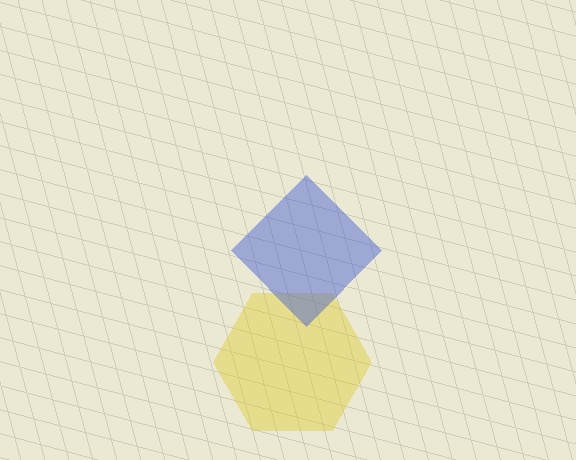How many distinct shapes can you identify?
There are 2 distinct shapes: a yellow hexagon, a blue diamond.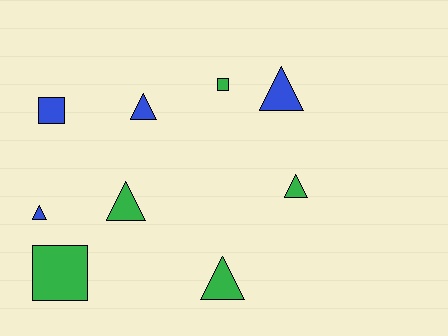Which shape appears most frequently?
Triangle, with 6 objects.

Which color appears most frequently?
Green, with 5 objects.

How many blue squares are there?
There is 1 blue square.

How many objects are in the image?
There are 9 objects.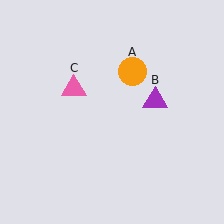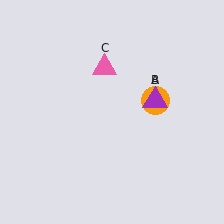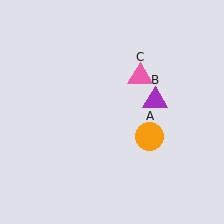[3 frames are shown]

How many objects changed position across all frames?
2 objects changed position: orange circle (object A), pink triangle (object C).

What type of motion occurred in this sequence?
The orange circle (object A), pink triangle (object C) rotated clockwise around the center of the scene.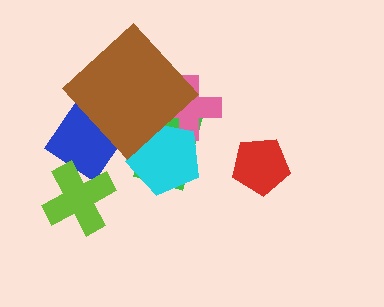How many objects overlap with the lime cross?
1 object overlaps with the lime cross.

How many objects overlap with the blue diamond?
2 objects overlap with the blue diamond.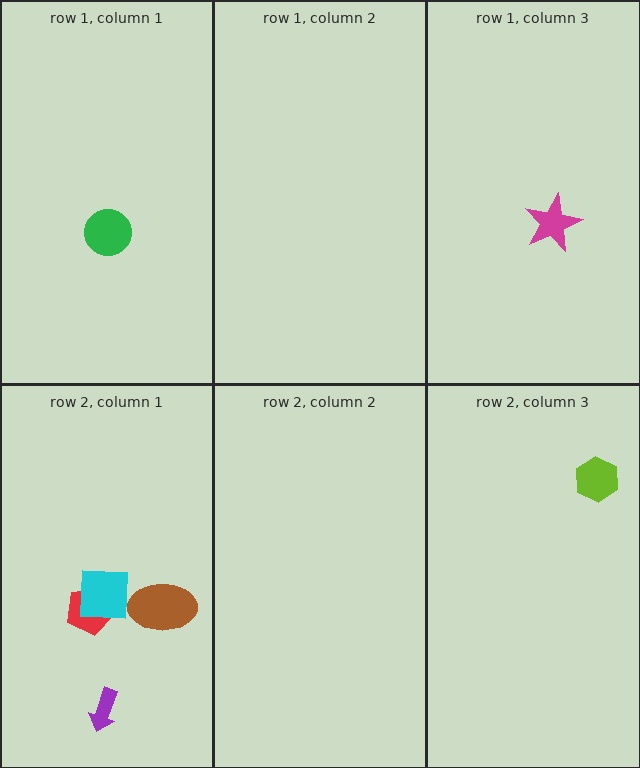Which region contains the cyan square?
The row 2, column 1 region.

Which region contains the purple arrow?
The row 2, column 1 region.